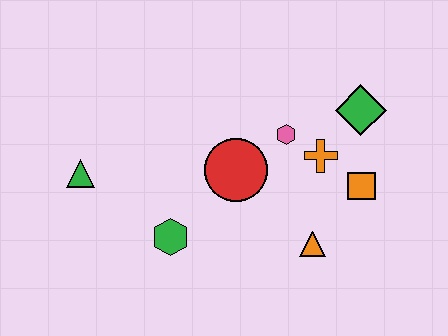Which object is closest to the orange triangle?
The orange square is closest to the orange triangle.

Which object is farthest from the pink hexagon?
The green triangle is farthest from the pink hexagon.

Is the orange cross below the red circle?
No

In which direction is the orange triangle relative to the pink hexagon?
The orange triangle is below the pink hexagon.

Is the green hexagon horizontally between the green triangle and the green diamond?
Yes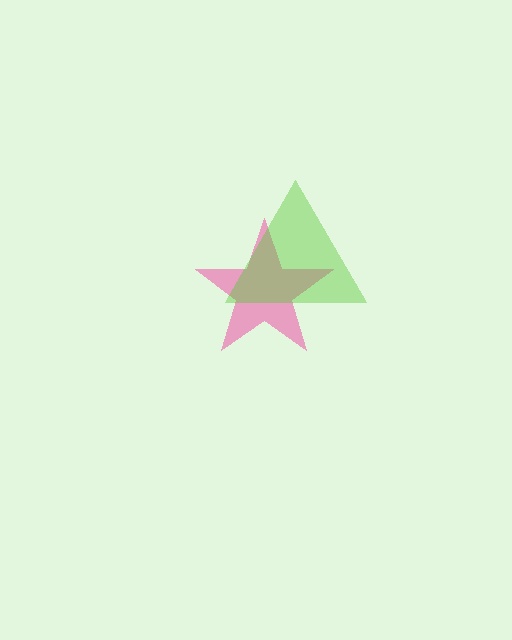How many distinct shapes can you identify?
There are 2 distinct shapes: a pink star, a lime triangle.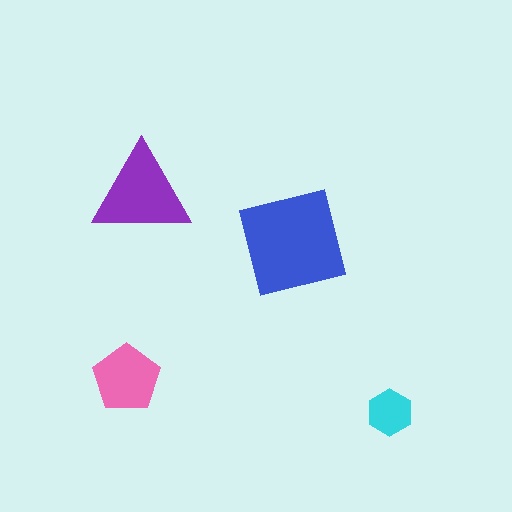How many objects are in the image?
There are 4 objects in the image.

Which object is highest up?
The purple triangle is topmost.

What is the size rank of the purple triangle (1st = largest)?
2nd.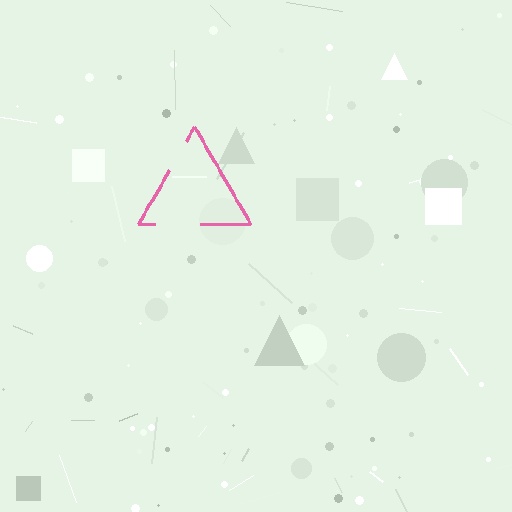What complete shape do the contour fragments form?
The contour fragments form a triangle.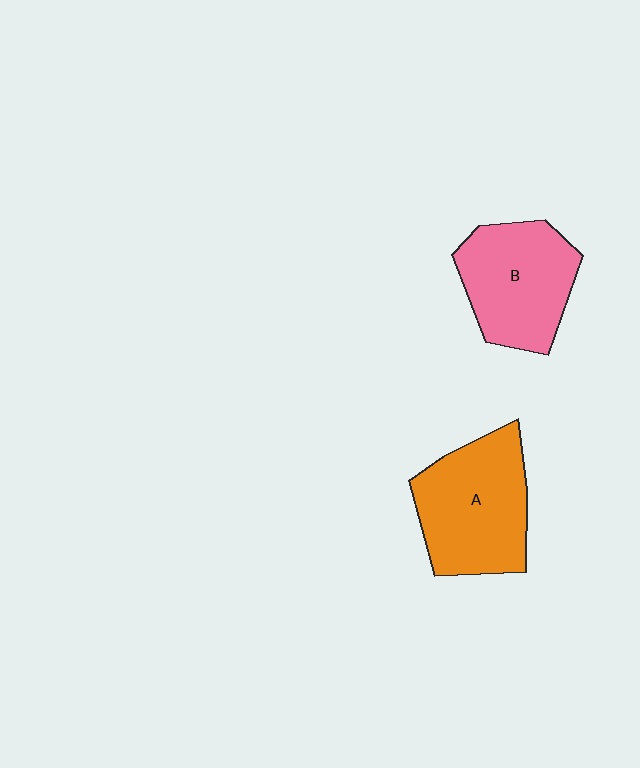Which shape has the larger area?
Shape A (orange).